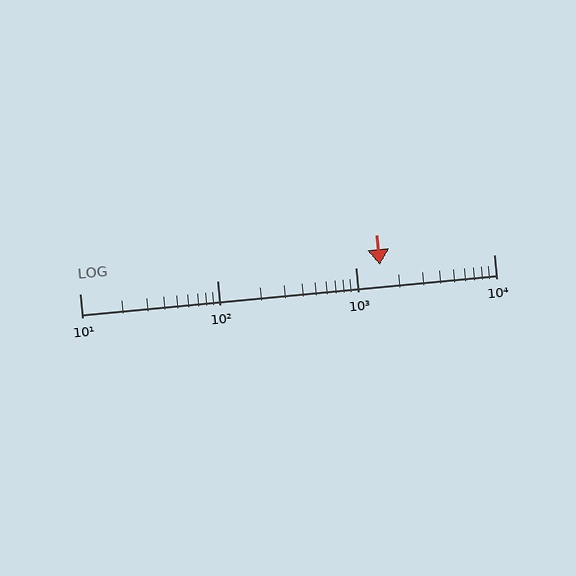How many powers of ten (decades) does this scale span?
The scale spans 3 decades, from 10 to 10000.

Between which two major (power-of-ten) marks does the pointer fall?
The pointer is between 1000 and 10000.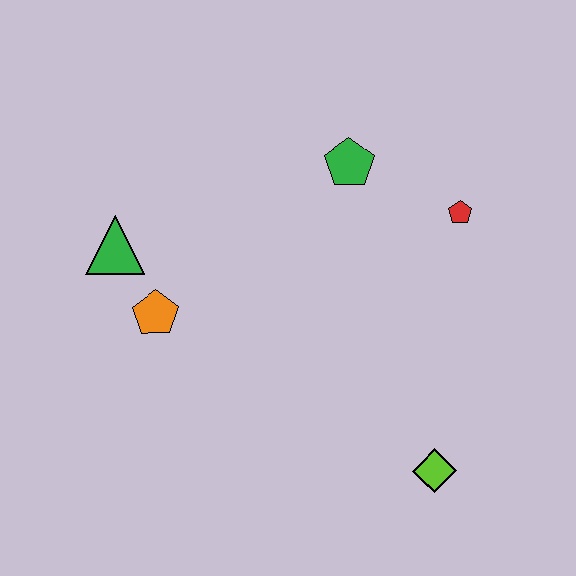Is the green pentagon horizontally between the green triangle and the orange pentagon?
No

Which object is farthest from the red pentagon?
The green triangle is farthest from the red pentagon.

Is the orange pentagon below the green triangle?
Yes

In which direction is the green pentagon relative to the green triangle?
The green pentagon is to the right of the green triangle.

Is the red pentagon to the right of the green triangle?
Yes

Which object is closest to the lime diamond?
The red pentagon is closest to the lime diamond.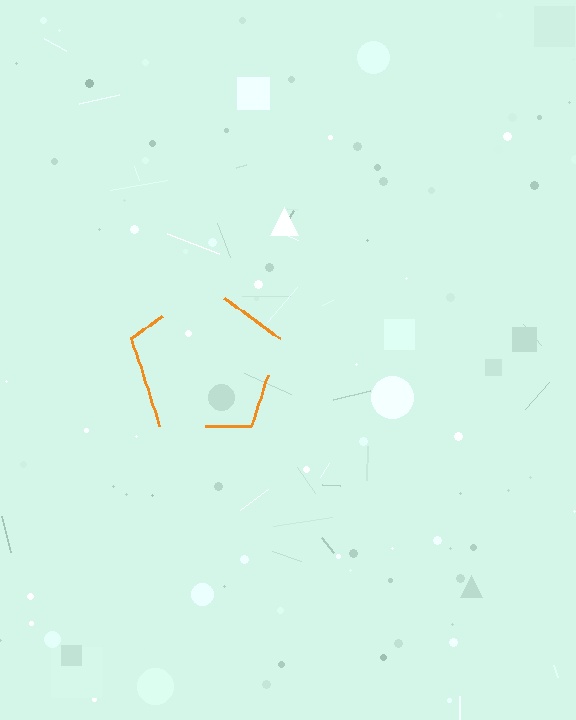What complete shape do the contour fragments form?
The contour fragments form a pentagon.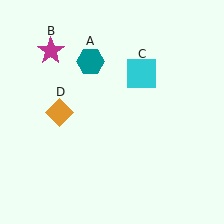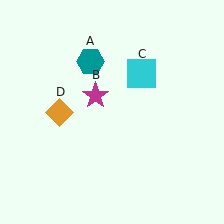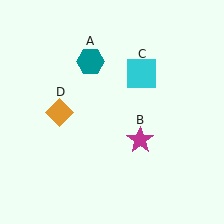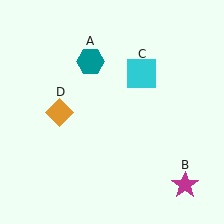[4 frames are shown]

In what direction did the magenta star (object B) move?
The magenta star (object B) moved down and to the right.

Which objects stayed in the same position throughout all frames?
Teal hexagon (object A) and cyan square (object C) and orange diamond (object D) remained stationary.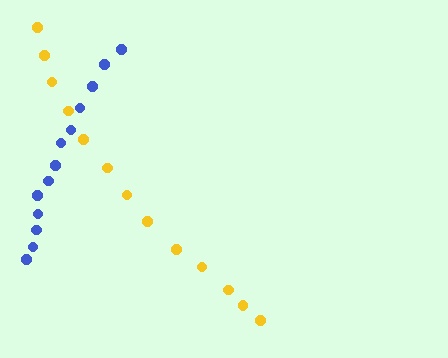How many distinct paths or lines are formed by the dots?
There are 2 distinct paths.